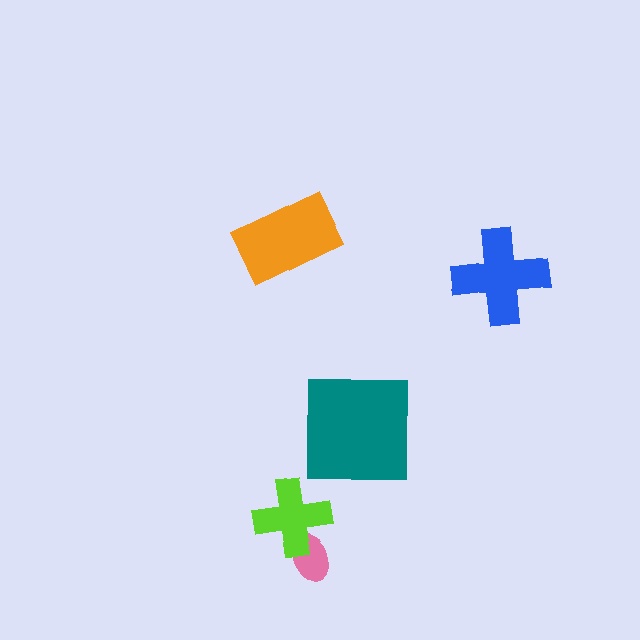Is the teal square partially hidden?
No, no other shape covers it.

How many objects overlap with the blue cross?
0 objects overlap with the blue cross.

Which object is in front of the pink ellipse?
The lime cross is in front of the pink ellipse.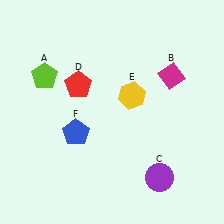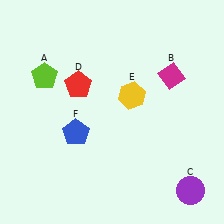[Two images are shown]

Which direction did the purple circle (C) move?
The purple circle (C) moved right.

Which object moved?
The purple circle (C) moved right.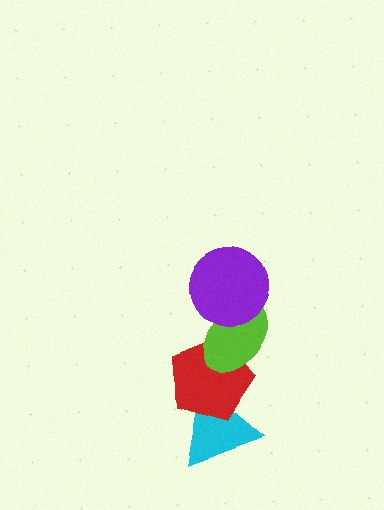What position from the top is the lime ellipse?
The lime ellipse is 2nd from the top.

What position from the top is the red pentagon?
The red pentagon is 3rd from the top.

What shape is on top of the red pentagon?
The lime ellipse is on top of the red pentagon.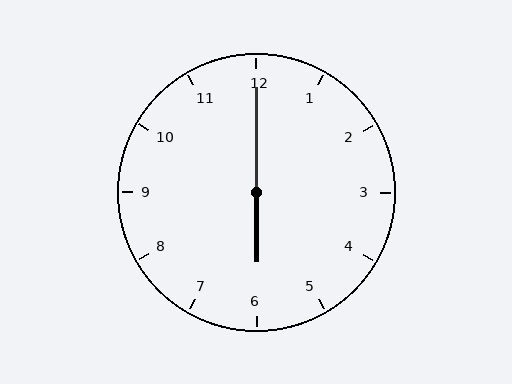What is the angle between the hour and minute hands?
Approximately 180 degrees.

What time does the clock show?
6:00.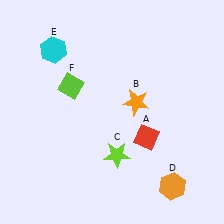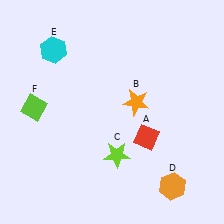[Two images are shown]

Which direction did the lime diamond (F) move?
The lime diamond (F) moved left.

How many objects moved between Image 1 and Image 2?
1 object moved between the two images.